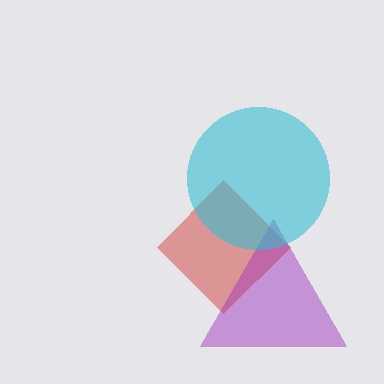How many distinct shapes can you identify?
There are 3 distinct shapes: a red diamond, a purple triangle, a cyan circle.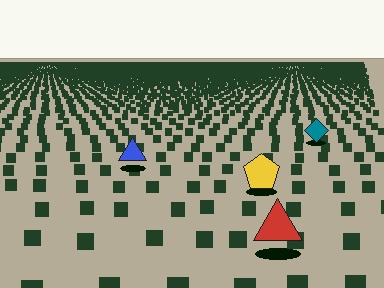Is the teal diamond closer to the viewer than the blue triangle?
No. The blue triangle is closer — you can tell from the texture gradient: the ground texture is coarser near it.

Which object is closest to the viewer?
The red triangle is closest. The texture marks near it are larger and more spread out.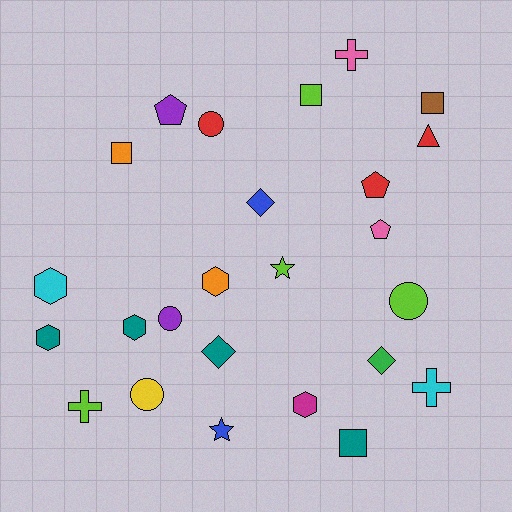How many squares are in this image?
There are 4 squares.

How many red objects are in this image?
There are 3 red objects.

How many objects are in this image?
There are 25 objects.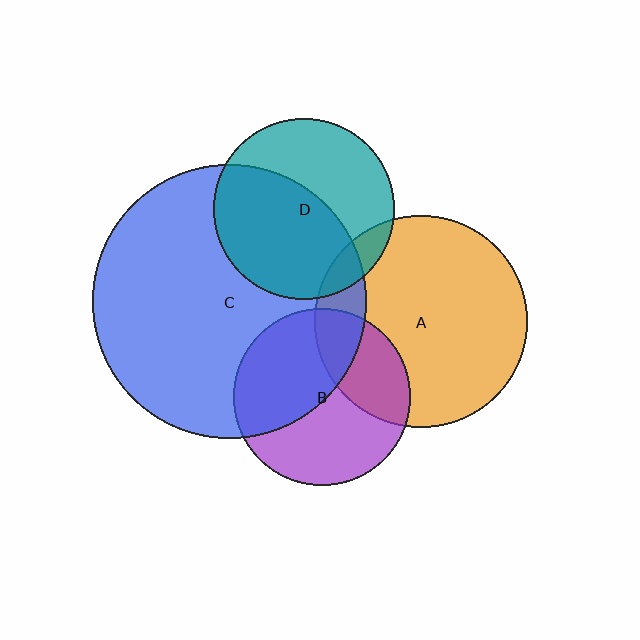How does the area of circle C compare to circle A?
Approximately 1.7 times.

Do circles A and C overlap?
Yes.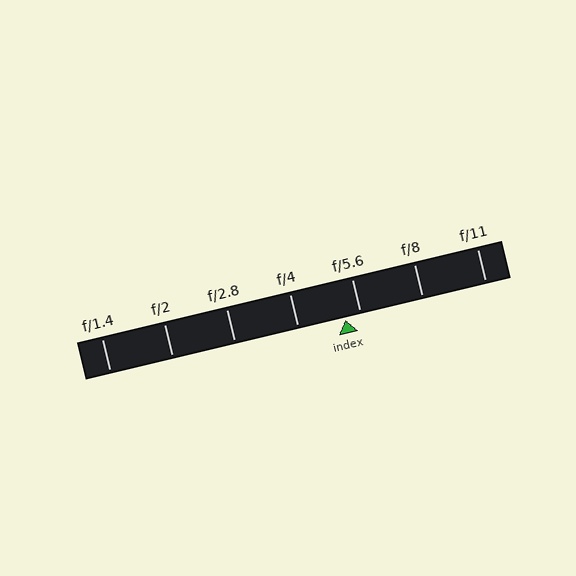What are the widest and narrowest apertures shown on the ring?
The widest aperture shown is f/1.4 and the narrowest is f/11.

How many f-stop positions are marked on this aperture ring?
There are 7 f-stop positions marked.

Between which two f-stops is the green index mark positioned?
The index mark is between f/4 and f/5.6.